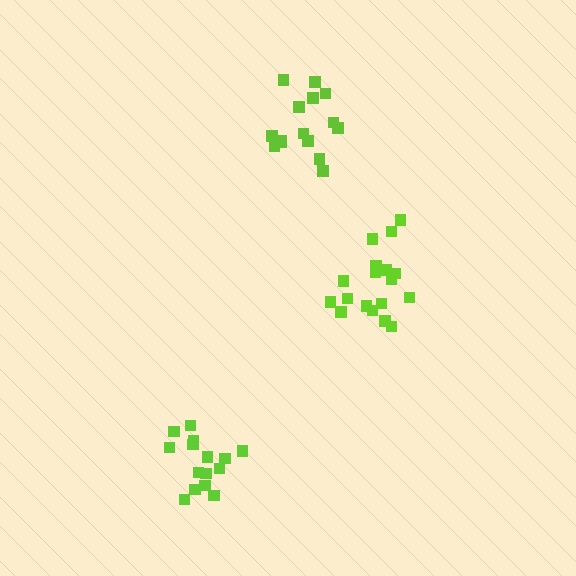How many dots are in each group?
Group 1: 15 dots, Group 2: 15 dots, Group 3: 18 dots (48 total).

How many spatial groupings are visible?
There are 3 spatial groupings.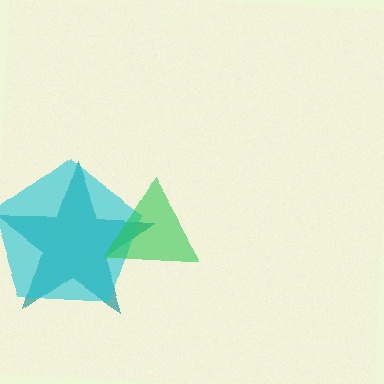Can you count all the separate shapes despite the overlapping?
Yes, there are 3 separate shapes.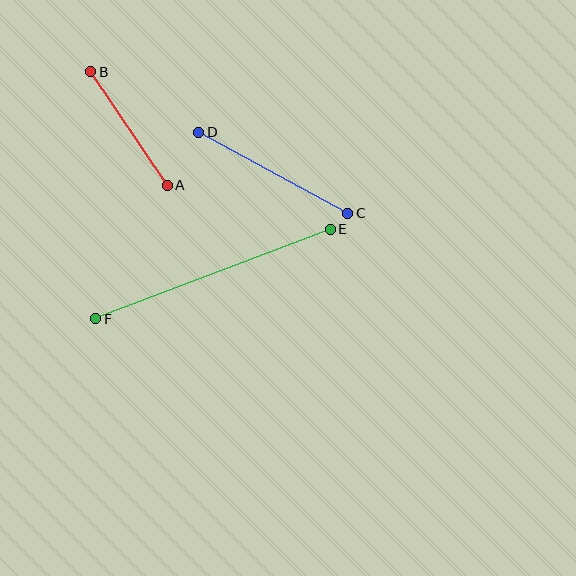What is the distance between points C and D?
The distance is approximately 169 pixels.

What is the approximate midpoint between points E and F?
The midpoint is at approximately (213, 274) pixels.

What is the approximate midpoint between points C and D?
The midpoint is at approximately (273, 173) pixels.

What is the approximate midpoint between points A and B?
The midpoint is at approximately (129, 128) pixels.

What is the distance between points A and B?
The distance is approximately 137 pixels.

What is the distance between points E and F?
The distance is approximately 251 pixels.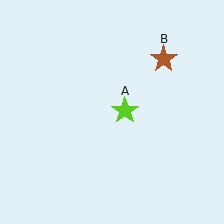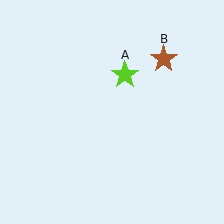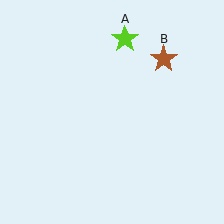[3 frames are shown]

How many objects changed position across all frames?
1 object changed position: lime star (object A).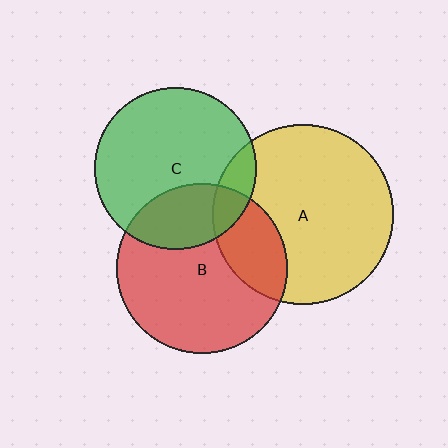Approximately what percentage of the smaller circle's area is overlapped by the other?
Approximately 15%.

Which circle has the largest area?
Circle A (yellow).